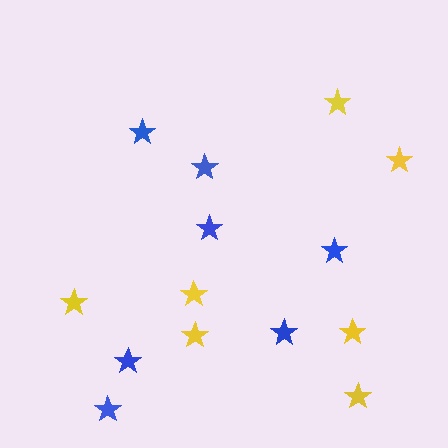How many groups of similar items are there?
There are 2 groups: one group of yellow stars (7) and one group of blue stars (7).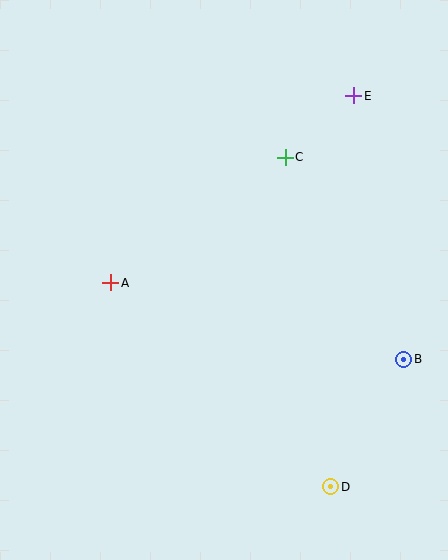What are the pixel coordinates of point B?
Point B is at (404, 359).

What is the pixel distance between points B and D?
The distance between B and D is 147 pixels.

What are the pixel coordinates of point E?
Point E is at (354, 96).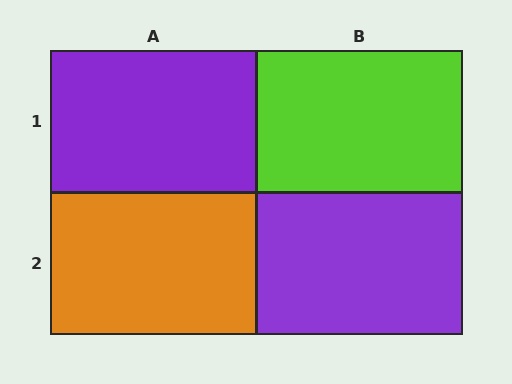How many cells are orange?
1 cell is orange.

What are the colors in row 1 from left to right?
Purple, lime.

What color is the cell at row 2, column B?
Purple.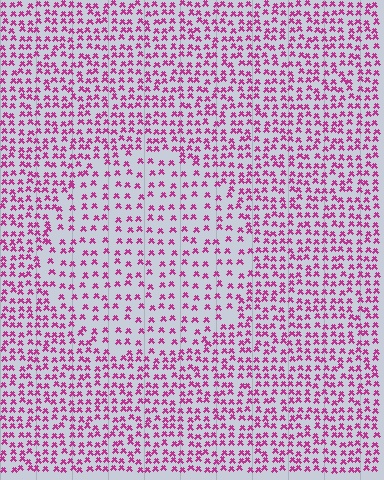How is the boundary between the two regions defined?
The boundary is defined by a change in element density (approximately 1.7x ratio). All elements are the same color, size, and shape.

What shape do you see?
I see a circle.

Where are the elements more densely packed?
The elements are more densely packed outside the circle boundary.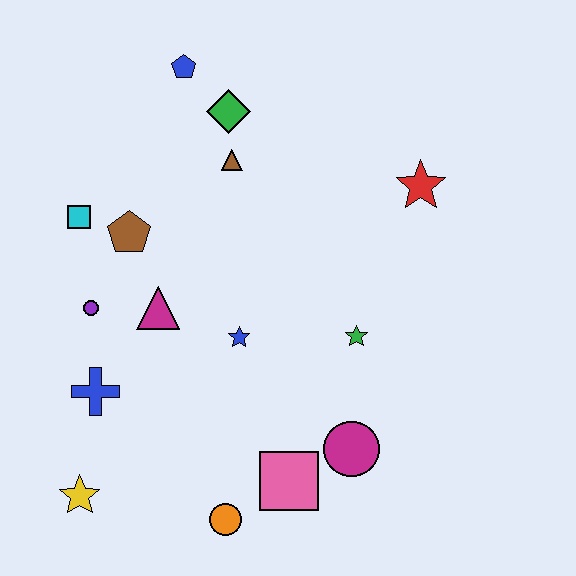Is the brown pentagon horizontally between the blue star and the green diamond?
No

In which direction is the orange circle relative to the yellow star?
The orange circle is to the right of the yellow star.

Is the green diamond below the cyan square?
No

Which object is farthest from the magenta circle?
The blue pentagon is farthest from the magenta circle.